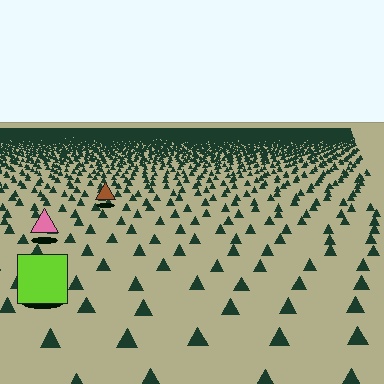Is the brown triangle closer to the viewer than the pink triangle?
No. The pink triangle is closer — you can tell from the texture gradient: the ground texture is coarser near it.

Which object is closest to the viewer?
The lime square is closest. The texture marks near it are larger and more spread out.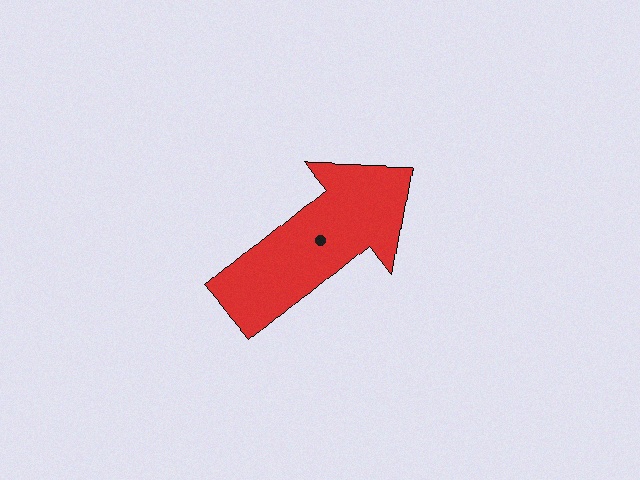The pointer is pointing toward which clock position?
Roughly 2 o'clock.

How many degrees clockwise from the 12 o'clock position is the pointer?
Approximately 50 degrees.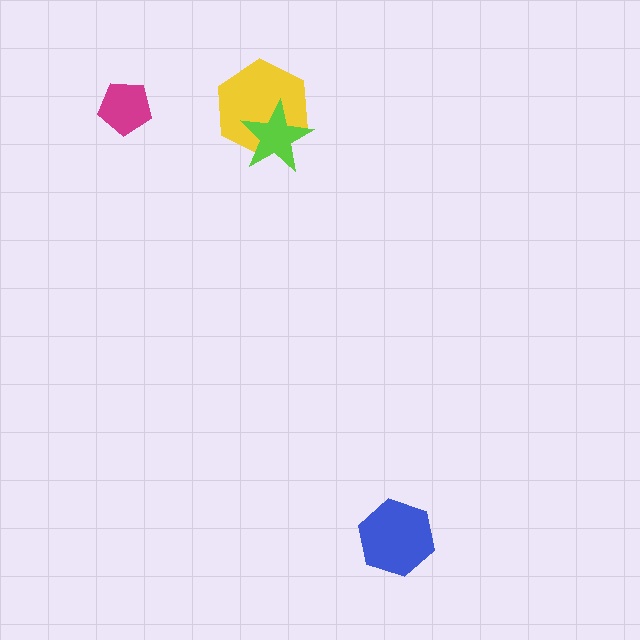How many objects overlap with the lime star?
1 object overlaps with the lime star.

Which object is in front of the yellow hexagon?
The lime star is in front of the yellow hexagon.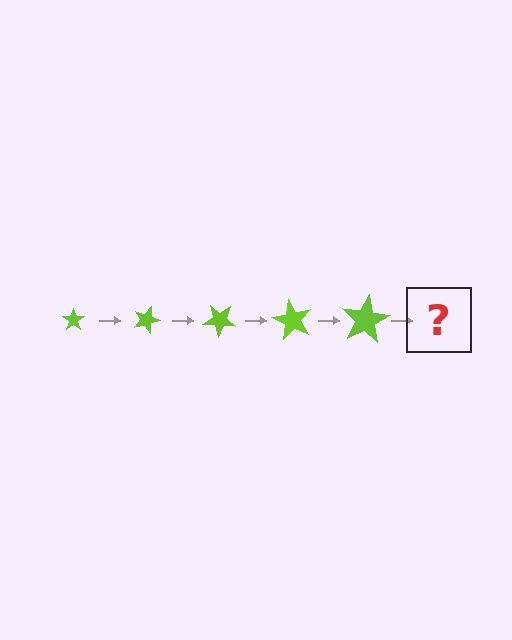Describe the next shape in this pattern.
It should be a star, larger than the previous one and rotated 100 degrees from the start.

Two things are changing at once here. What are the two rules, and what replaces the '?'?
The two rules are that the star grows larger each step and it rotates 20 degrees each step. The '?' should be a star, larger than the previous one and rotated 100 degrees from the start.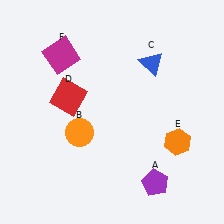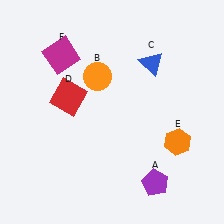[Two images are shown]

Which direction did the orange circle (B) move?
The orange circle (B) moved up.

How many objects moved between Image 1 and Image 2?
1 object moved between the two images.